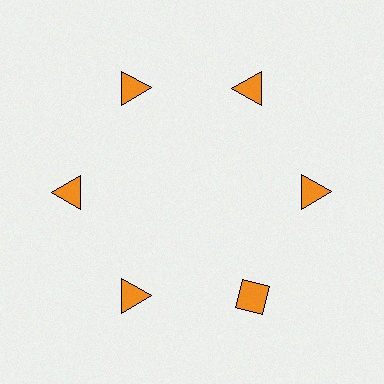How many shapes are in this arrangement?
There are 6 shapes arranged in a ring pattern.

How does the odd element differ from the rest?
It has a different shape: diamond instead of triangle.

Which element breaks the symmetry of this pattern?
The orange diamond at roughly the 5 o'clock position breaks the symmetry. All other shapes are orange triangles.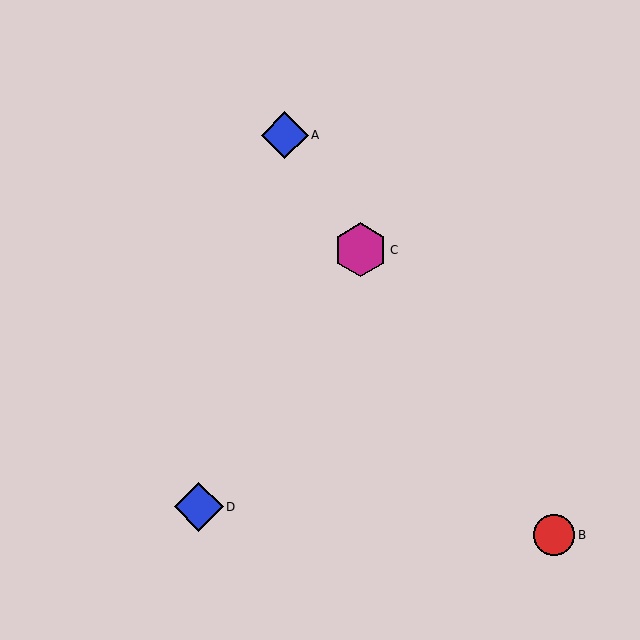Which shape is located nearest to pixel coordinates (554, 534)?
The red circle (labeled B) at (554, 535) is nearest to that location.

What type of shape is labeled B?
Shape B is a red circle.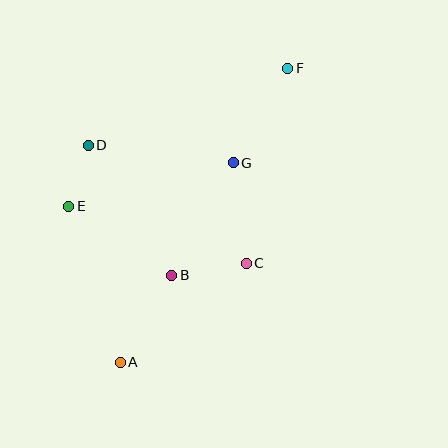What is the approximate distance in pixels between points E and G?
The distance between E and G is approximately 170 pixels.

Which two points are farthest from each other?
Points A and F are farthest from each other.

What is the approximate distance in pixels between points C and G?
The distance between C and G is approximately 101 pixels.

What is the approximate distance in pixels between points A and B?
The distance between A and B is approximately 101 pixels.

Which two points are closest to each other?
Points D and E are closest to each other.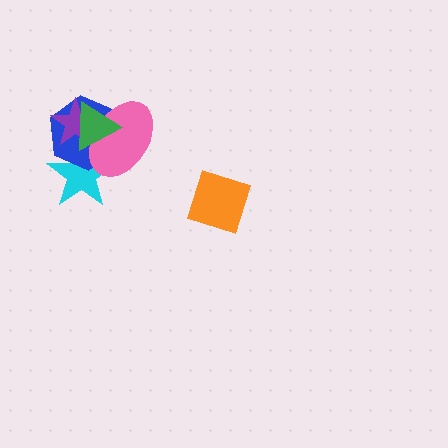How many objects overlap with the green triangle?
4 objects overlap with the green triangle.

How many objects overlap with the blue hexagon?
4 objects overlap with the blue hexagon.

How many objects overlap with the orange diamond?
0 objects overlap with the orange diamond.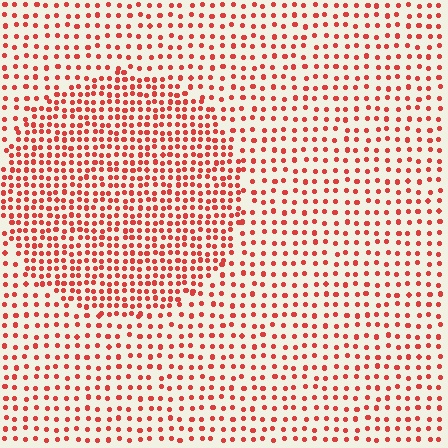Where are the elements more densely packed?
The elements are more densely packed inside the circle boundary.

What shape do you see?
I see a circle.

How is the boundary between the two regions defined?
The boundary is defined by a change in element density (approximately 1.9x ratio). All elements are the same color, size, and shape.